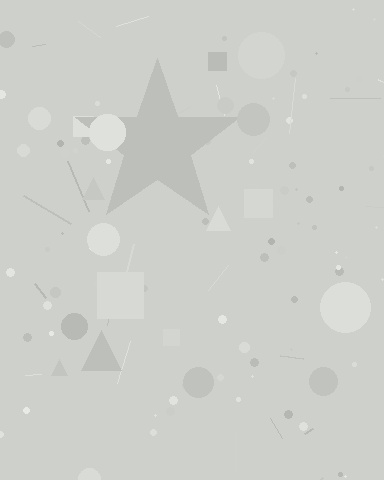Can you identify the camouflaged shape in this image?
The camouflaged shape is a star.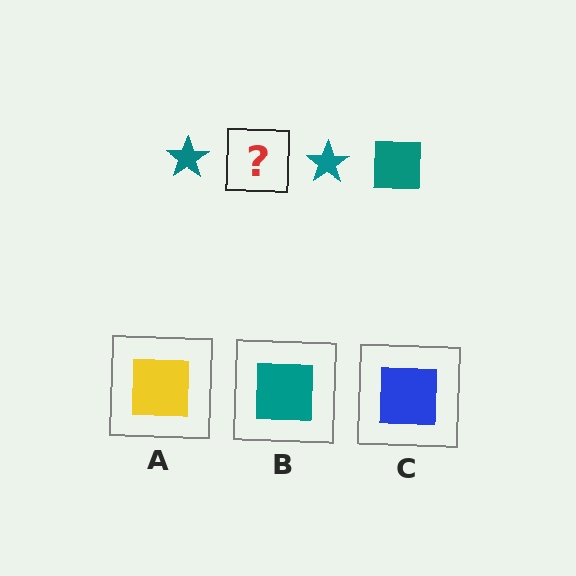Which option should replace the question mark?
Option B.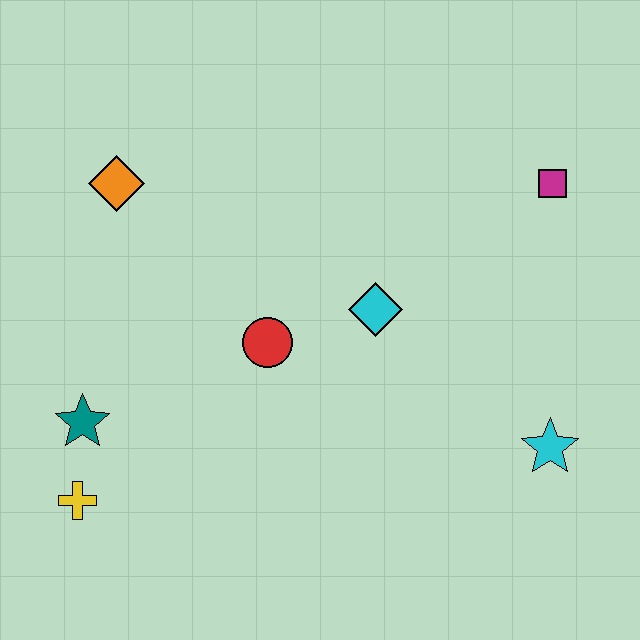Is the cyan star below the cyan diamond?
Yes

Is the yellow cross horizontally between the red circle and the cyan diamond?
No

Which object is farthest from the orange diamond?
The cyan star is farthest from the orange diamond.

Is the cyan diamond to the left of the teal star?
No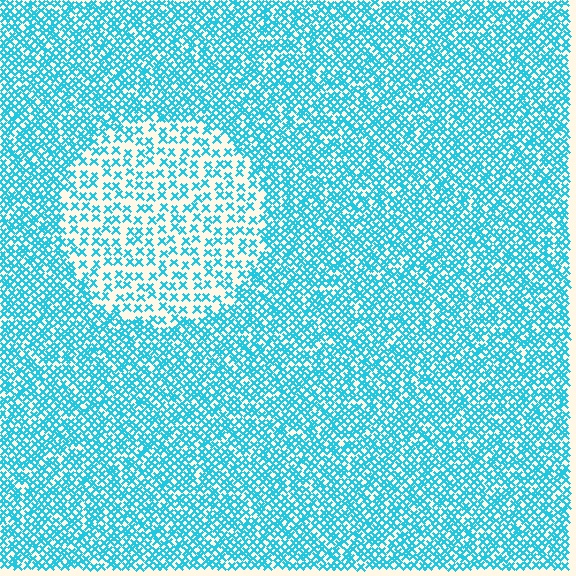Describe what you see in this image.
The image contains small cyan elements arranged at two different densities. A circle-shaped region is visible where the elements are less densely packed than the surrounding area.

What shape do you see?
I see a circle.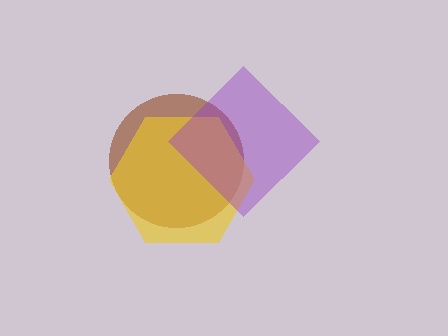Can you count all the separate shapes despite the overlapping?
Yes, there are 3 separate shapes.